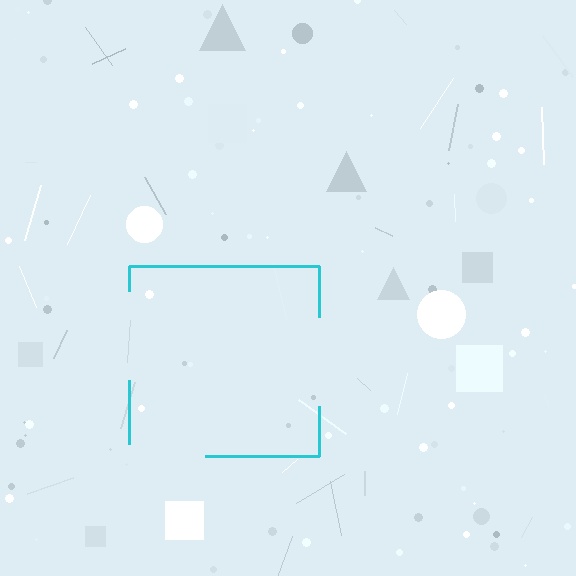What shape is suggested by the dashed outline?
The dashed outline suggests a square.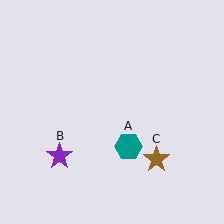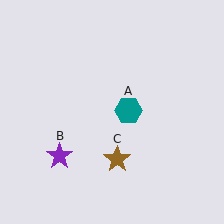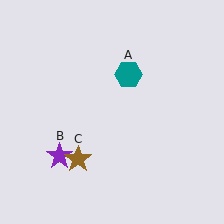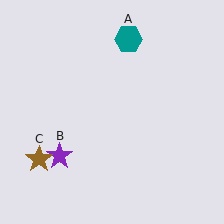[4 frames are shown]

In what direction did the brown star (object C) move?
The brown star (object C) moved left.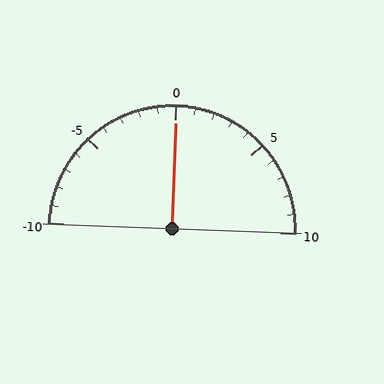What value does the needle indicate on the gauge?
The needle indicates approximately 0.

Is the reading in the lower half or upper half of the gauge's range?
The reading is in the upper half of the range (-10 to 10).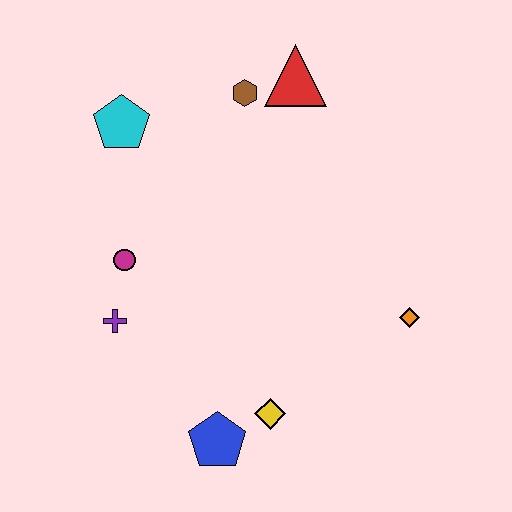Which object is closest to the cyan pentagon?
The brown hexagon is closest to the cyan pentagon.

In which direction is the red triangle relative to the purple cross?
The red triangle is above the purple cross.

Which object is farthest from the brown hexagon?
The blue pentagon is farthest from the brown hexagon.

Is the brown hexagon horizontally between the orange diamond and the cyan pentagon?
Yes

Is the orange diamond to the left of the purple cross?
No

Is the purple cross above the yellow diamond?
Yes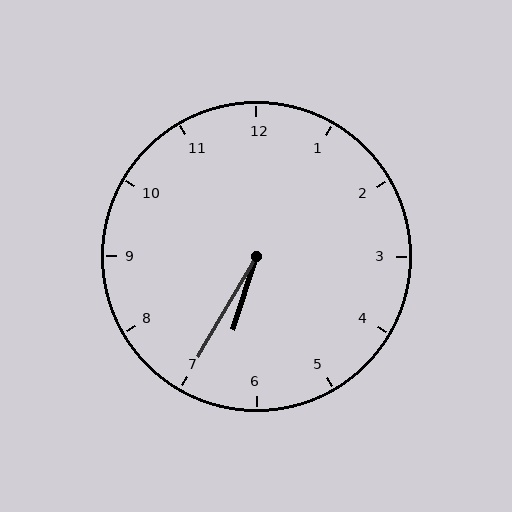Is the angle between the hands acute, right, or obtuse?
It is acute.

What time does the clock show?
6:35.